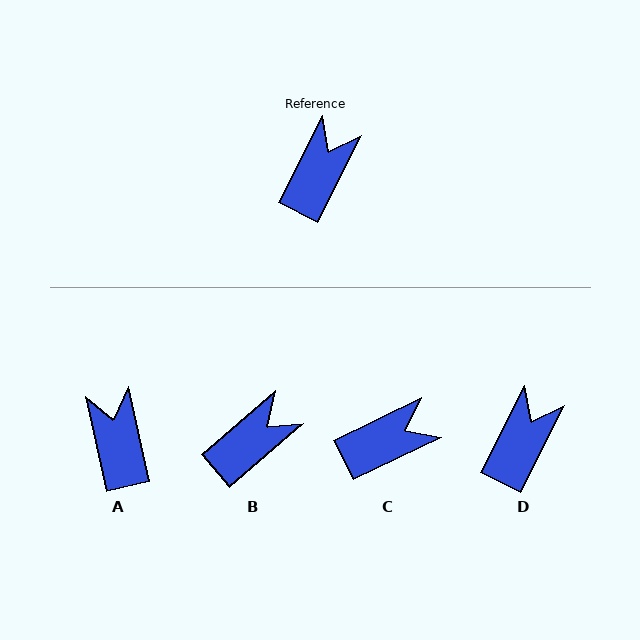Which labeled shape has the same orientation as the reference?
D.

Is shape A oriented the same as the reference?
No, it is off by about 40 degrees.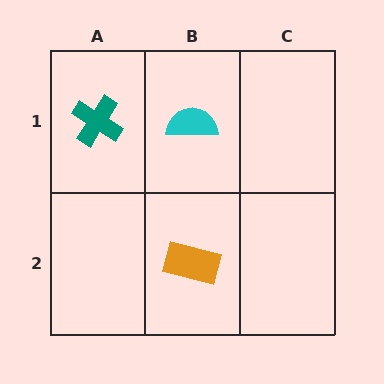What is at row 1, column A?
A teal cross.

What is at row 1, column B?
A cyan semicircle.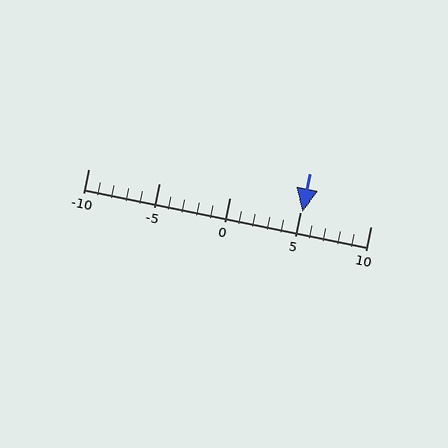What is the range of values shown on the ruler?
The ruler shows values from -10 to 10.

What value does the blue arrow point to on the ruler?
The blue arrow points to approximately 5.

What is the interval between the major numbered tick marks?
The major tick marks are spaced 5 units apart.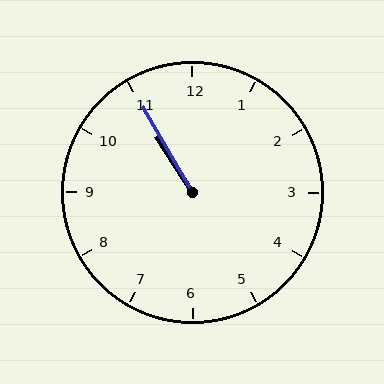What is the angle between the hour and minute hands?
Approximately 2 degrees.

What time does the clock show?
10:55.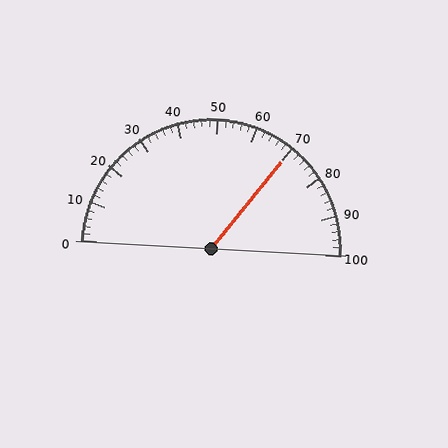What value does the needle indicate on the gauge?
The needle indicates approximately 70.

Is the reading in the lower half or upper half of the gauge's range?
The reading is in the upper half of the range (0 to 100).